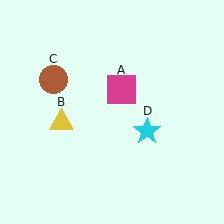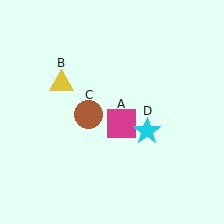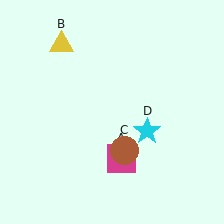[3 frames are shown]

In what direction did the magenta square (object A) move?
The magenta square (object A) moved down.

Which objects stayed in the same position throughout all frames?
Cyan star (object D) remained stationary.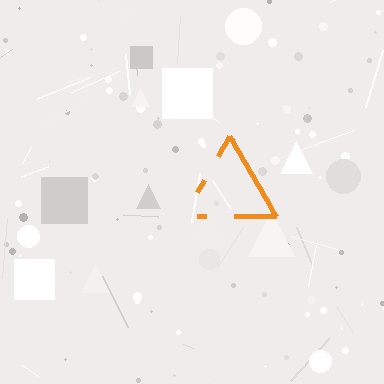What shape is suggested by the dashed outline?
The dashed outline suggests a triangle.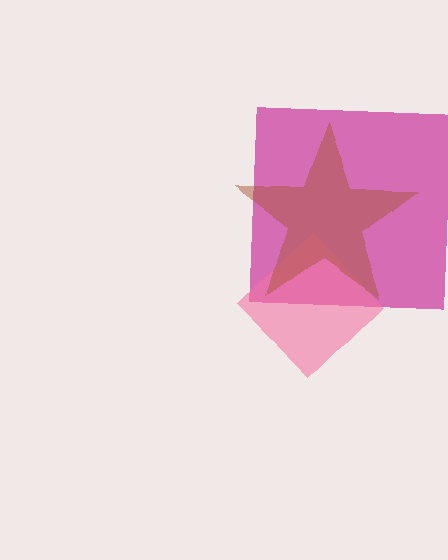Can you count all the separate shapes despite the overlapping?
Yes, there are 3 separate shapes.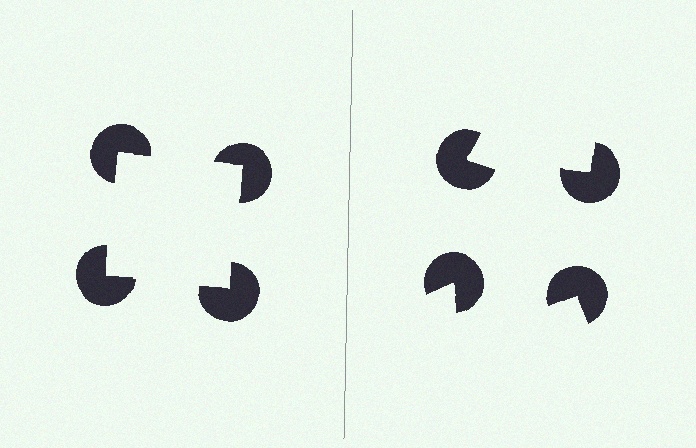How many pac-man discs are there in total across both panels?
8 — 4 on each side.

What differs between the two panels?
The pac-man discs are positioned identically on both sides; only the wedge orientations differ. On the left they align to a square; on the right they are misaligned.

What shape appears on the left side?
An illusory square.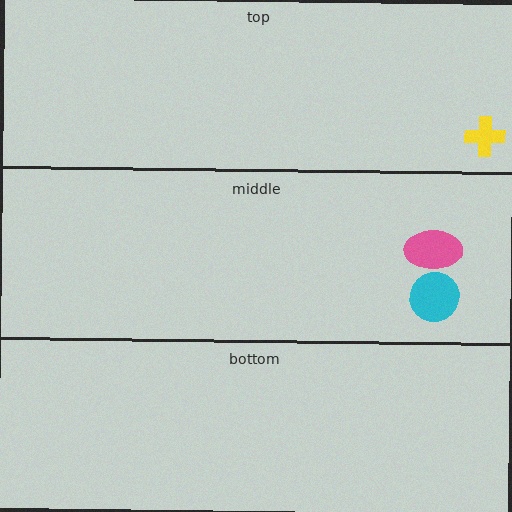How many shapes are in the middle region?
2.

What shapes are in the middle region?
The pink ellipse, the cyan circle.